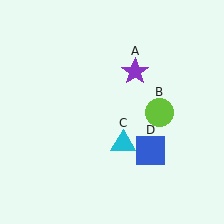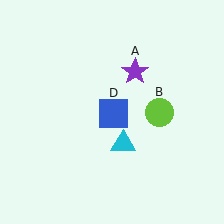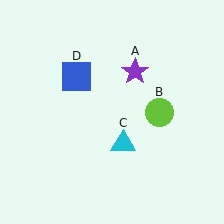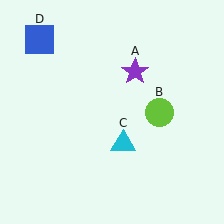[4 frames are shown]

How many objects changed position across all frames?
1 object changed position: blue square (object D).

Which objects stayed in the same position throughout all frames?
Purple star (object A) and lime circle (object B) and cyan triangle (object C) remained stationary.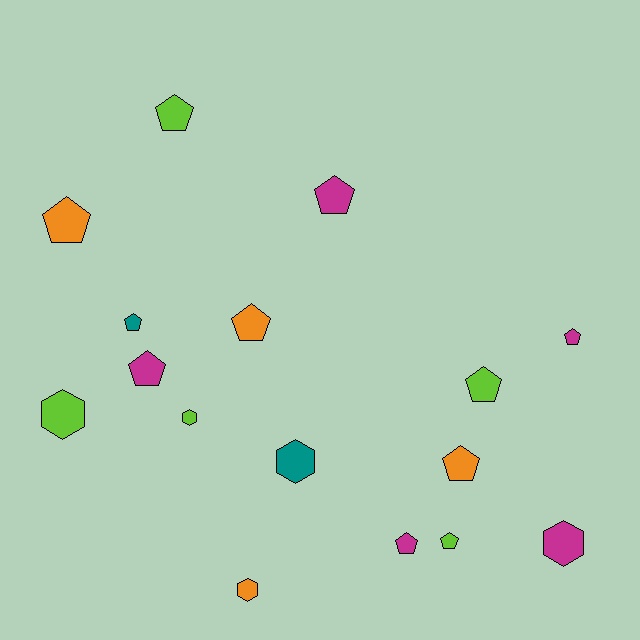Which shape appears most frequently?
Pentagon, with 11 objects.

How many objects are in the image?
There are 16 objects.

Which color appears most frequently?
Magenta, with 5 objects.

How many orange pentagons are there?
There are 3 orange pentagons.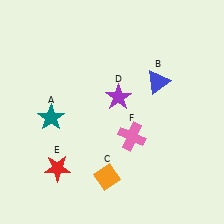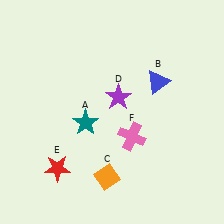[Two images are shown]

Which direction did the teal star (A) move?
The teal star (A) moved right.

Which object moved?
The teal star (A) moved right.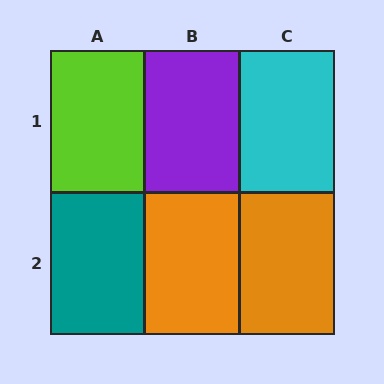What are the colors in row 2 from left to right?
Teal, orange, orange.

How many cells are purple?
1 cell is purple.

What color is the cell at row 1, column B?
Purple.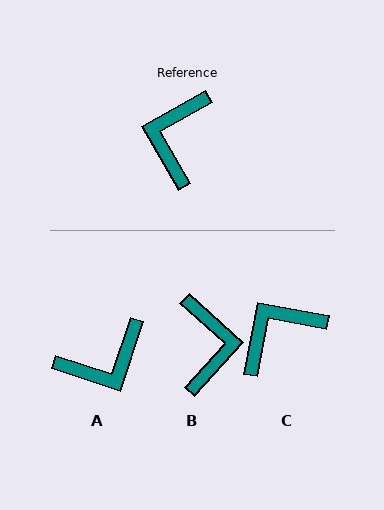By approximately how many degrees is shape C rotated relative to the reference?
Approximately 41 degrees clockwise.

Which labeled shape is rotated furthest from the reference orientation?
B, about 162 degrees away.